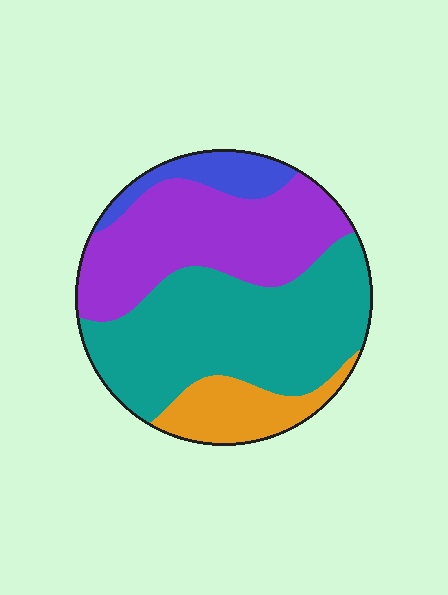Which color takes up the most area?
Teal, at roughly 45%.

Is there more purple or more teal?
Teal.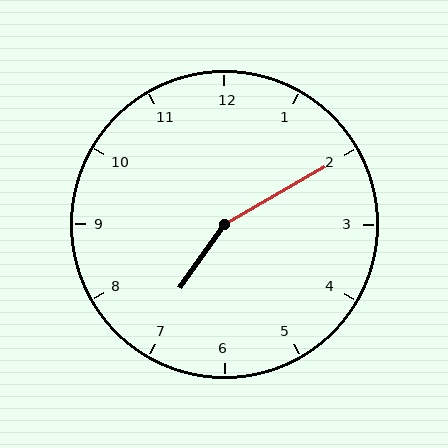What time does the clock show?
7:10.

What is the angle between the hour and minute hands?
Approximately 155 degrees.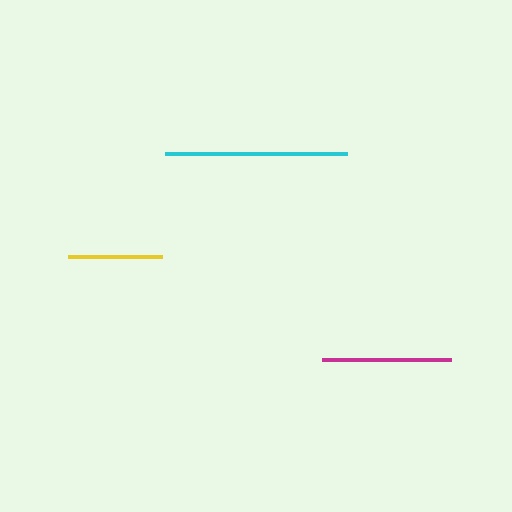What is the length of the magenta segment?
The magenta segment is approximately 130 pixels long.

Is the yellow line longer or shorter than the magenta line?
The magenta line is longer than the yellow line.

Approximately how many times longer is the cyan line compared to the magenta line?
The cyan line is approximately 1.4 times the length of the magenta line.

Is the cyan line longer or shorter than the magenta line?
The cyan line is longer than the magenta line.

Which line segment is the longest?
The cyan line is the longest at approximately 182 pixels.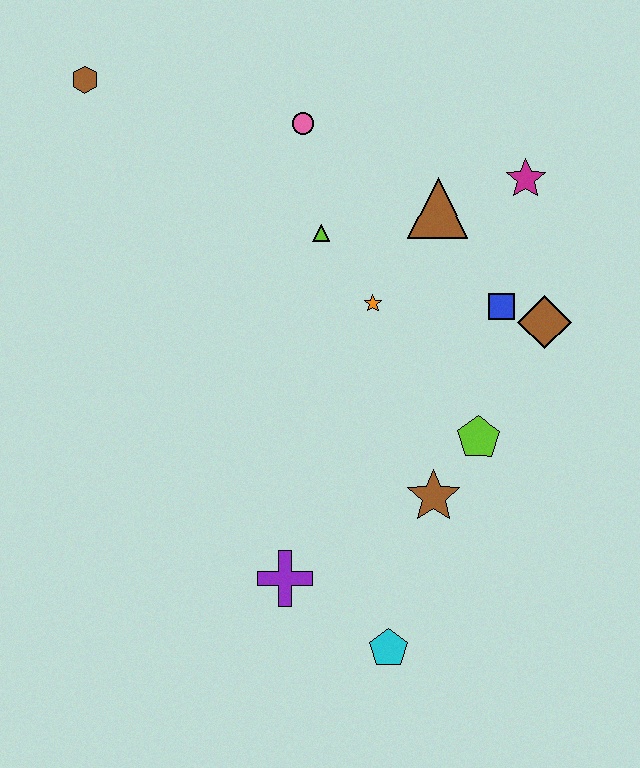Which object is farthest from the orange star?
The brown hexagon is farthest from the orange star.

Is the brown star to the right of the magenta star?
No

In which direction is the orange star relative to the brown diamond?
The orange star is to the left of the brown diamond.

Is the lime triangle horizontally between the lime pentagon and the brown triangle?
No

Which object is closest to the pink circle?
The lime triangle is closest to the pink circle.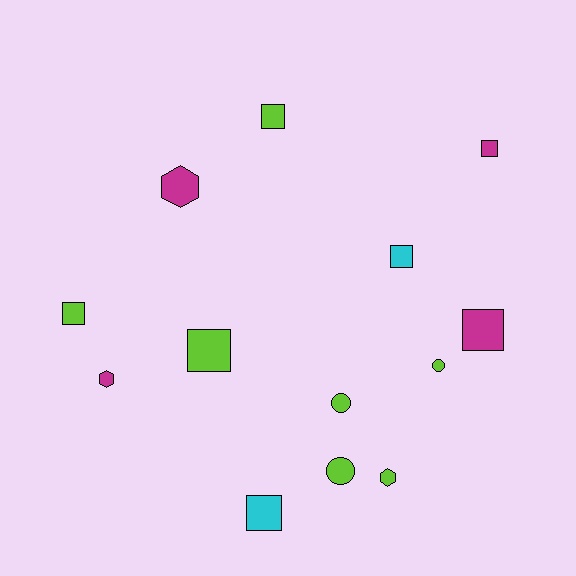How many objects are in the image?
There are 13 objects.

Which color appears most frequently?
Lime, with 7 objects.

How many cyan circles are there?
There are no cyan circles.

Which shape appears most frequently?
Square, with 7 objects.